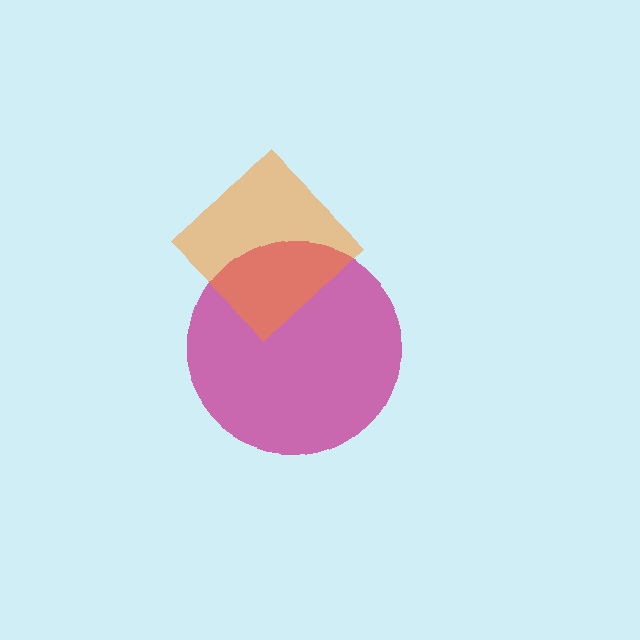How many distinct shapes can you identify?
There are 2 distinct shapes: a magenta circle, an orange diamond.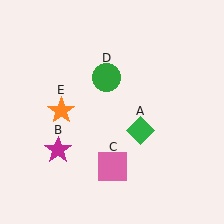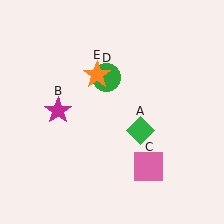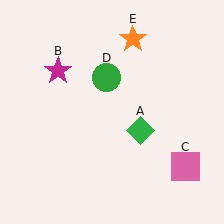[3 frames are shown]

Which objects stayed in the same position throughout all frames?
Green diamond (object A) and green circle (object D) remained stationary.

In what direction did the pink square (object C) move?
The pink square (object C) moved right.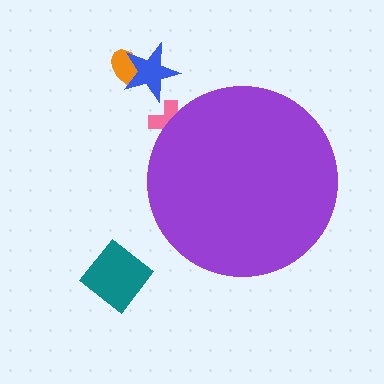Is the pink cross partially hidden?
Yes, the pink cross is partially hidden behind the purple circle.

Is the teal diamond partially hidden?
No, the teal diamond is fully visible.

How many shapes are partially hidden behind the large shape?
1 shape is partially hidden.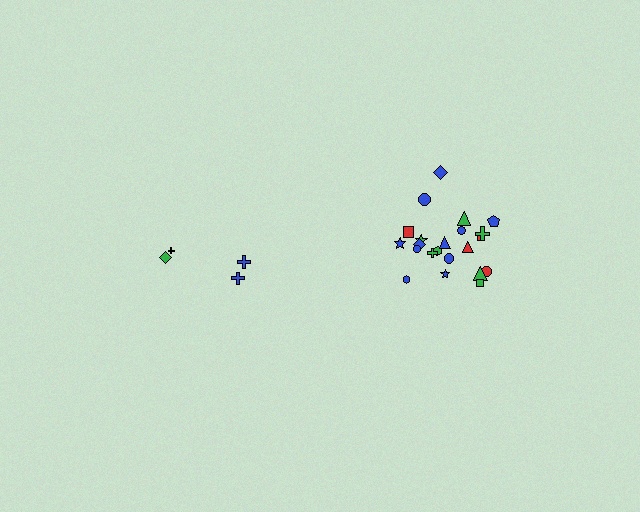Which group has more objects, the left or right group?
The right group.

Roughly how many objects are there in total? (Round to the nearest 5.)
Roughly 25 objects in total.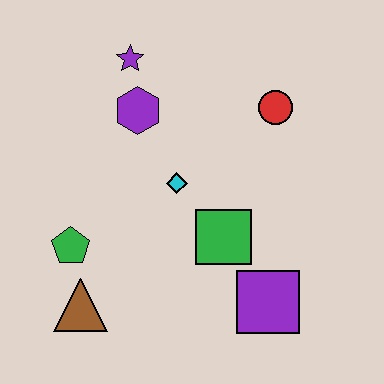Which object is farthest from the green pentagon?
The red circle is farthest from the green pentagon.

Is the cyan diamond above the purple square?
Yes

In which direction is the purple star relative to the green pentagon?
The purple star is above the green pentagon.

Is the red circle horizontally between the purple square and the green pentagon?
No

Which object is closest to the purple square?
The green square is closest to the purple square.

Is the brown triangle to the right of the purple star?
No